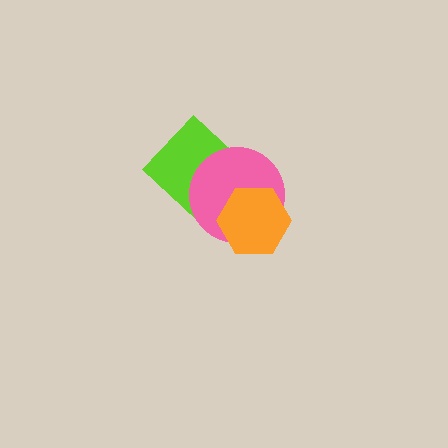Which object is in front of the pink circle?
The orange hexagon is in front of the pink circle.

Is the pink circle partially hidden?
Yes, it is partially covered by another shape.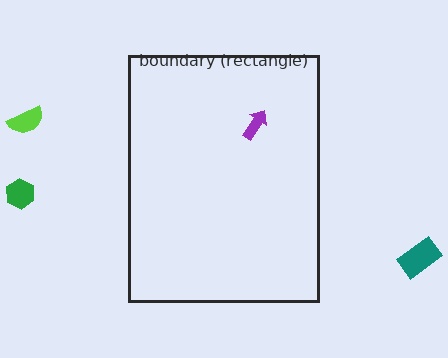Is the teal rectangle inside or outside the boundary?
Outside.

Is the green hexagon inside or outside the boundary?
Outside.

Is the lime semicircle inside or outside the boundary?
Outside.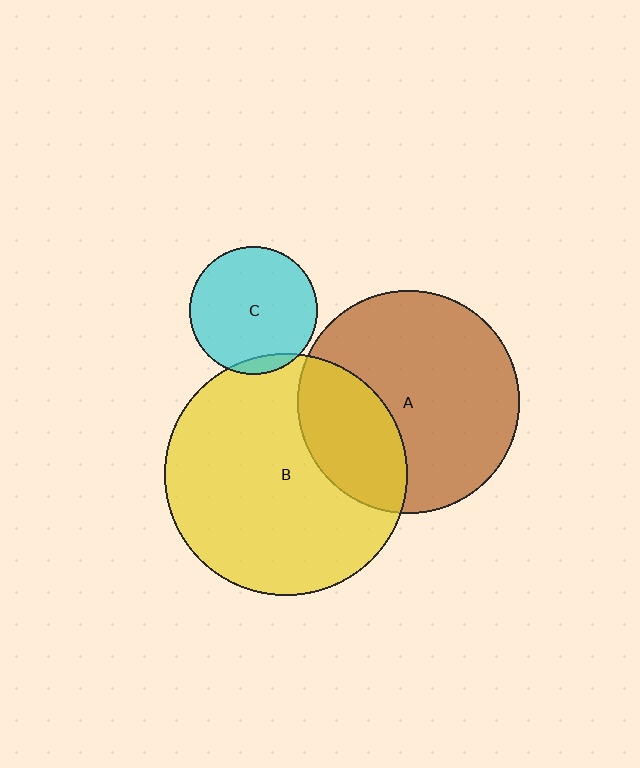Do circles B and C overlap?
Yes.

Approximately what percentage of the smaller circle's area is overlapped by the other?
Approximately 5%.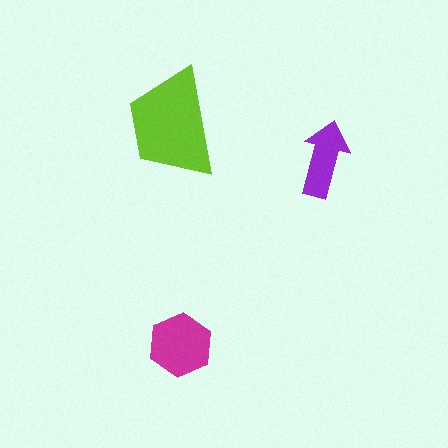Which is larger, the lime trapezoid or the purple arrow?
The lime trapezoid.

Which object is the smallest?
The purple arrow.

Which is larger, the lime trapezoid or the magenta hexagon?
The lime trapezoid.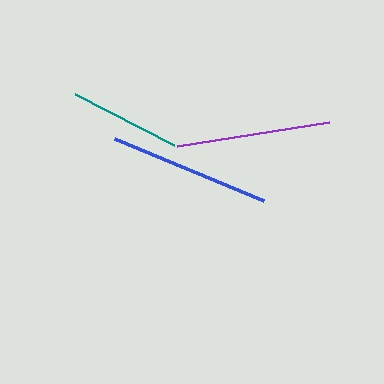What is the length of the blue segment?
The blue segment is approximately 162 pixels long.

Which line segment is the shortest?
The teal line is the shortest at approximately 112 pixels.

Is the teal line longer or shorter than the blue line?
The blue line is longer than the teal line.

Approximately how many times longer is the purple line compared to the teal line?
The purple line is approximately 1.4 times the length of the teal line.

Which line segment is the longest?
The blue line is the longest at approximately 162 pixels.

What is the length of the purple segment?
The purple segment is approximately 154 pixels long.